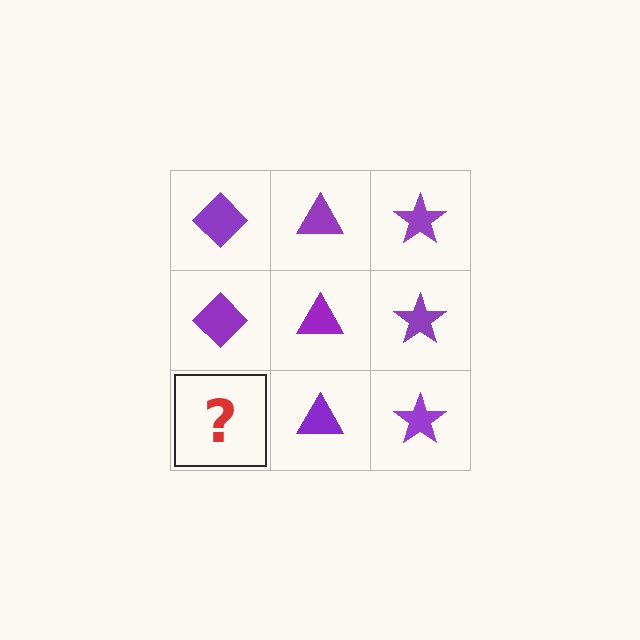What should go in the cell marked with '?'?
The missing cell should contain a purple diamond.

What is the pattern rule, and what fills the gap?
The rule is that each column has a consistent shape. The gap should be filled with a purple diamond.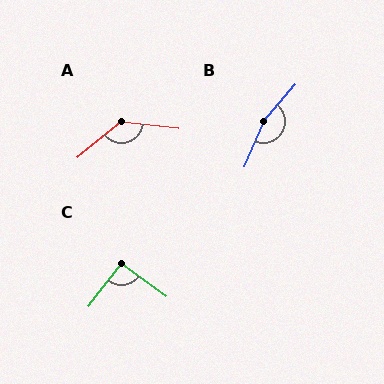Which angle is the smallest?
C, at approximately 91 degrees.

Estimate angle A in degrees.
Approximately 134 degrees.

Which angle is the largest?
B, at approximately 162 degrees.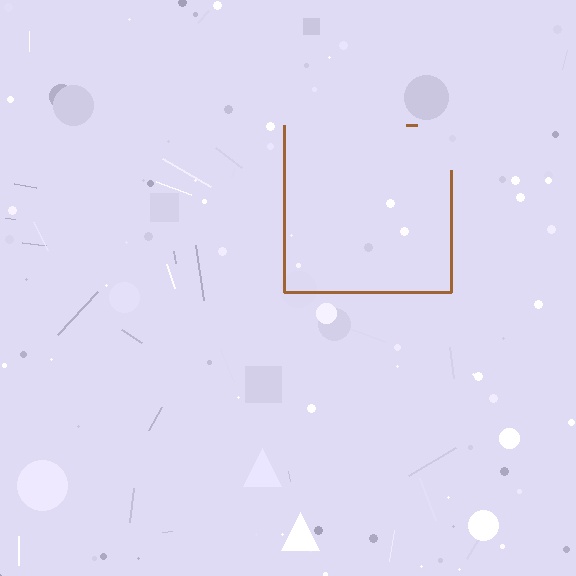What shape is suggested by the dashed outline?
The dashed outline suggests a square.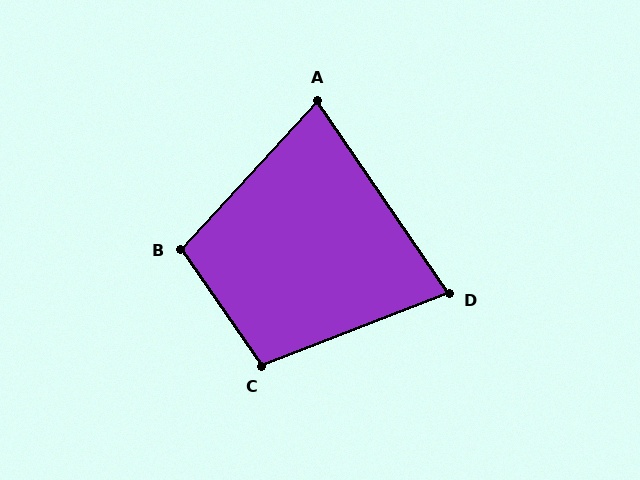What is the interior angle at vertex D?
Approximately 77 degrees (acute).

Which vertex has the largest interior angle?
C, at approximately 103 degrees.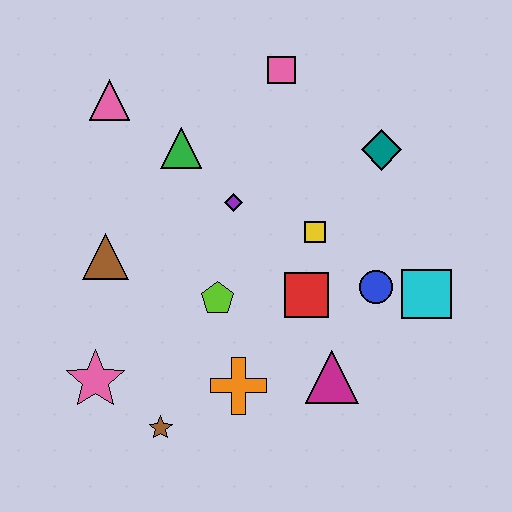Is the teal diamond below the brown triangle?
No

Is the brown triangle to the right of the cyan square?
No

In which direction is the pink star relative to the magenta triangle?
The pink star is to the left of the magenta triangle.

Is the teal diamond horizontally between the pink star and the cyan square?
Yes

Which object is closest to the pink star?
The brown star is closest to the pink star.